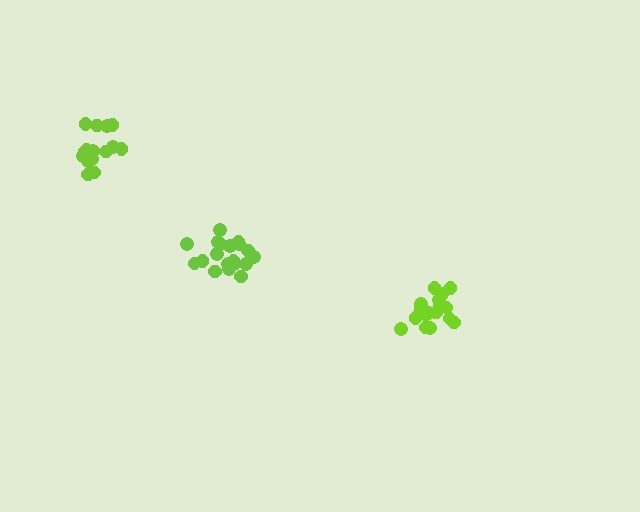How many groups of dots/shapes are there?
There are 3 groups.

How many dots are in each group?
Group 1: 19 dots, Group 2: 15 dots, Group 3: 18 dots (52 total).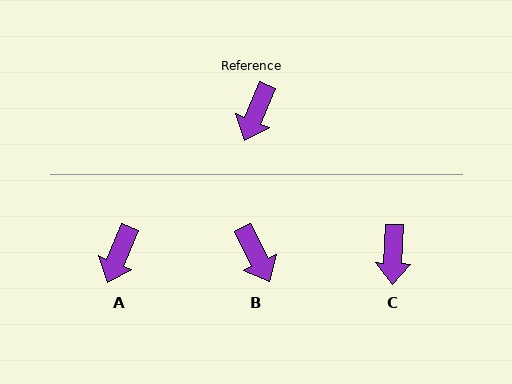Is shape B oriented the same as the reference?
No, it is off by about 49 degrees.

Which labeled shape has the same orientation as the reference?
A.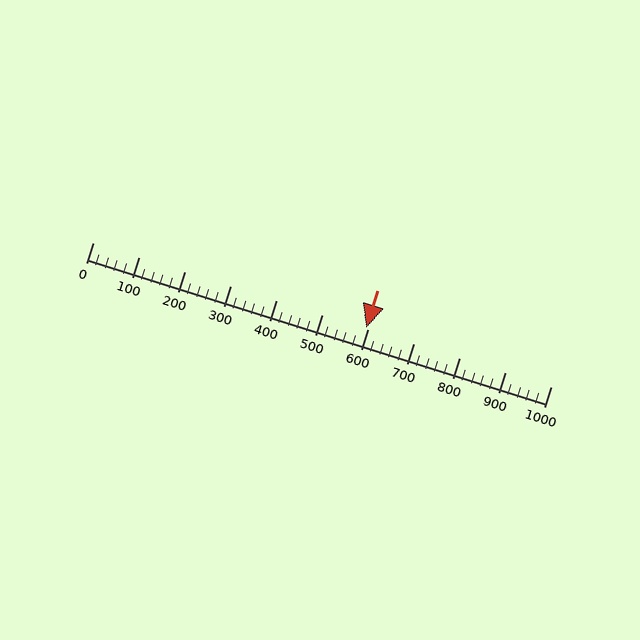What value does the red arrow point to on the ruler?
The red arrow points to approximately 597.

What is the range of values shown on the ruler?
The ruler shows values from 0 to 1000.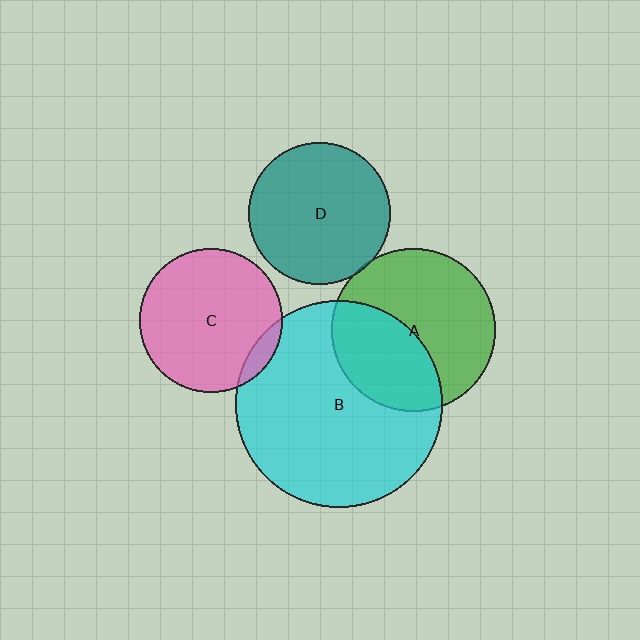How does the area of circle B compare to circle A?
Approximately 1.6 times.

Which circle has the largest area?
Circle B (cyan).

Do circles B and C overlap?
Yes.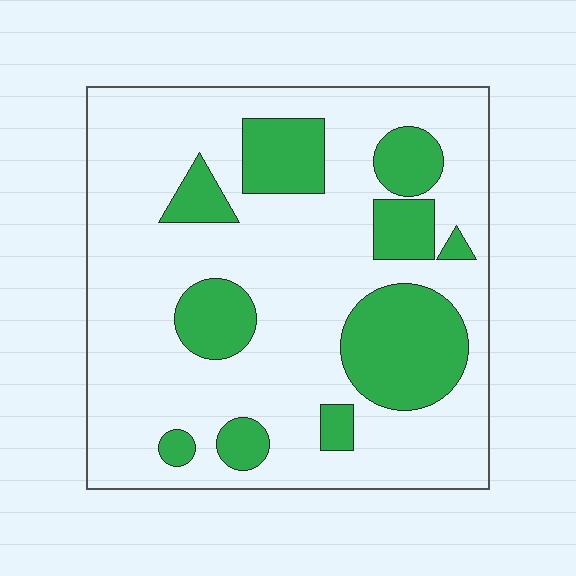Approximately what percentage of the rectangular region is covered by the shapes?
Approximately 25%.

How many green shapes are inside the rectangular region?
10.